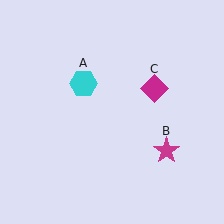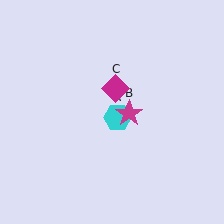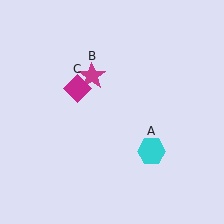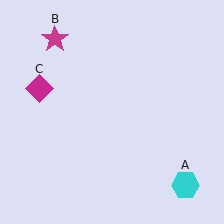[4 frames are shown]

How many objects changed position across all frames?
3 objects changed position: cyan hexagon (object A), magenta star (object B), magenta diamond (object C).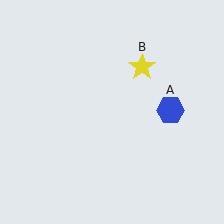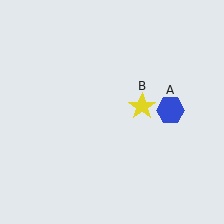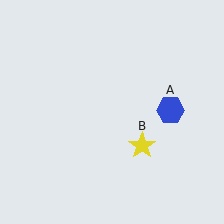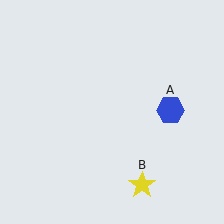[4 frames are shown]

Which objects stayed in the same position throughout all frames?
Blue hexagon (object A) remained stationary.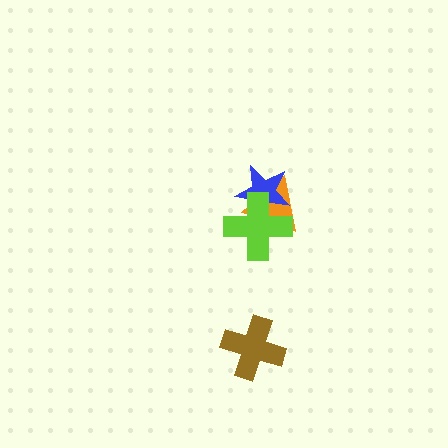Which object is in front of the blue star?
The lime cross is in front of the blue star.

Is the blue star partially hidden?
Yes, it is partially covered by another shape.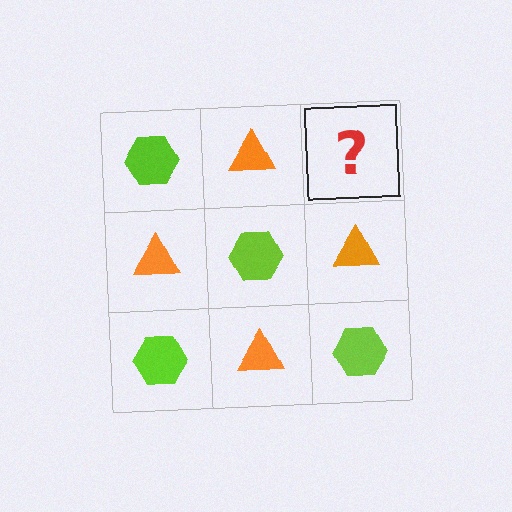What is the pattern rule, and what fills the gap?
The rule is that it alternates lime hexagon and orange triangle in a checkerboard pattern. The gap should be filled with a lime hexagon.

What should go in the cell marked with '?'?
The missing cell should contain a lime hexagon.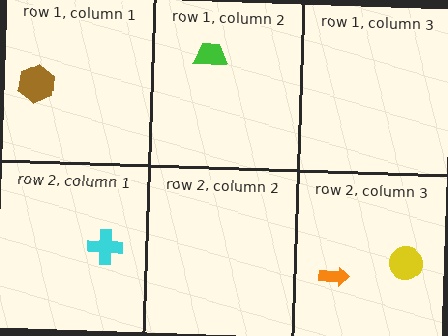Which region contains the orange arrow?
The row 2, column 3 region.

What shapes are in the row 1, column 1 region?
The brown hexagon.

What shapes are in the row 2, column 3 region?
The yellow circle, the orange arrow.